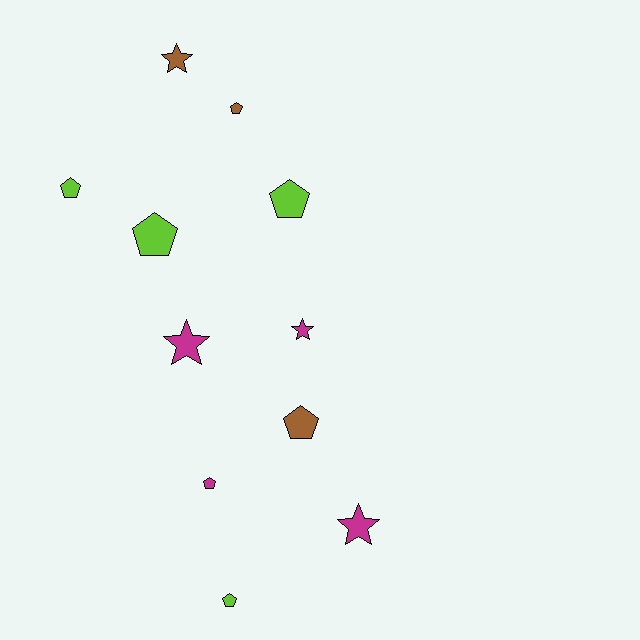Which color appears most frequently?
Lime, with 4 objects.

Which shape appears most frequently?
Pentagon, with 7 objects.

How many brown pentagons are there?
There are 2 brown pentagons.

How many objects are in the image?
There are 11 objects.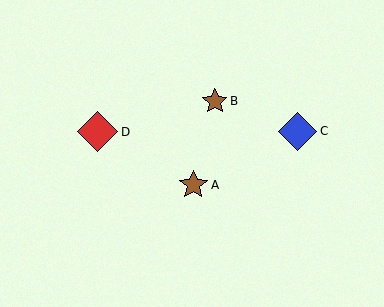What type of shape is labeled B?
Shape B is a brown star.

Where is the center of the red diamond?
The center of the red diamond is at (98, 132).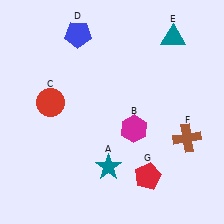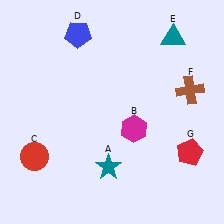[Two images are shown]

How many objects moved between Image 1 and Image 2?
3 objects moved between the two images.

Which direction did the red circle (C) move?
The red circle (C) moved down.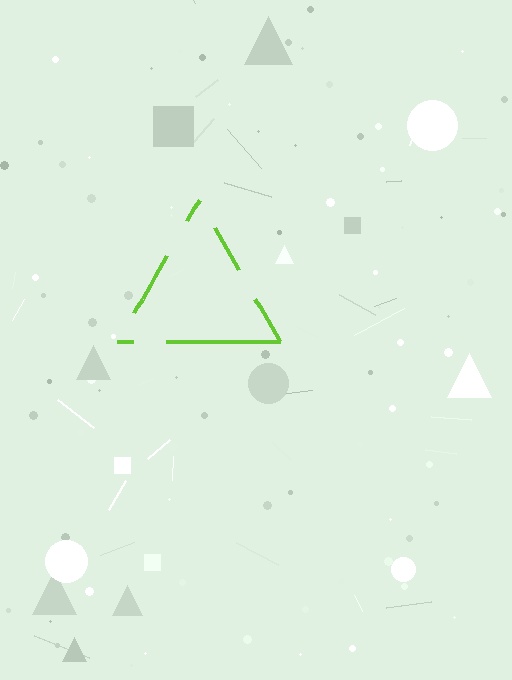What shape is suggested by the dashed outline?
The dashed outline suggests a triangle.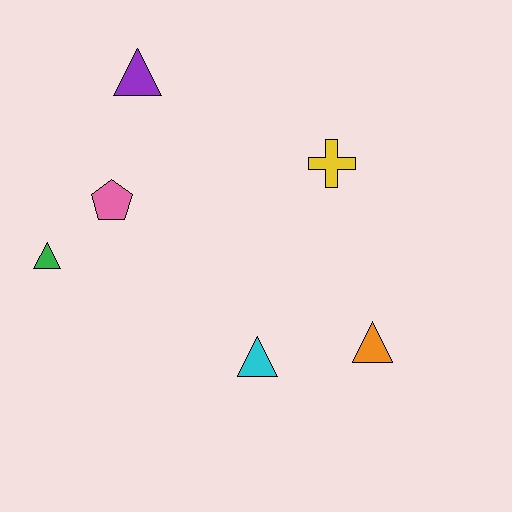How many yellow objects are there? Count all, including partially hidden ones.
There is 1 yellow object.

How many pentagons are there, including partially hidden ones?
There is 1 pentagon.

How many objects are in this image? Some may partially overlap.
There are 6 objects.